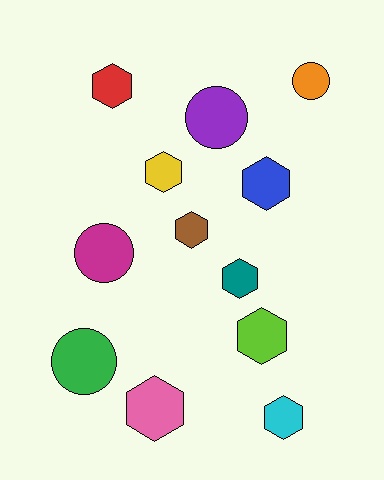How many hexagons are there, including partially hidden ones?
There are 8 hexagons.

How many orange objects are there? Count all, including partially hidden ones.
There is 1 orange object.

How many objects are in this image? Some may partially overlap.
There are 12 objects.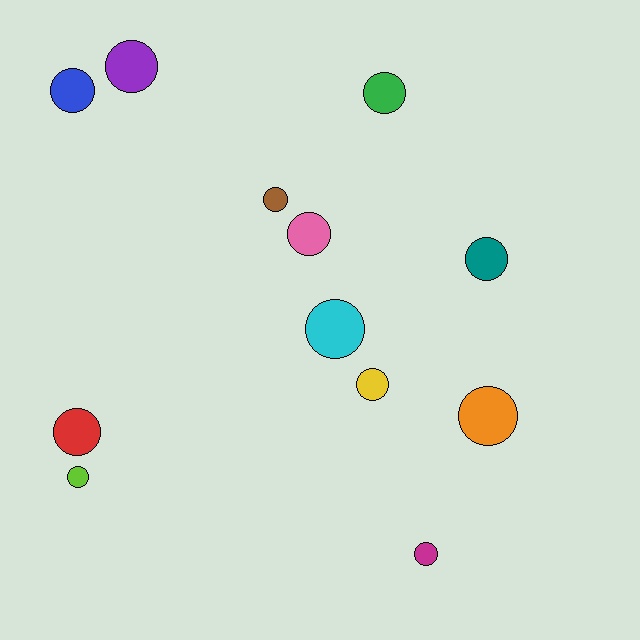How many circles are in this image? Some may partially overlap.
There are 12 circles.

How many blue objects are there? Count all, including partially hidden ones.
There is 1 blue object.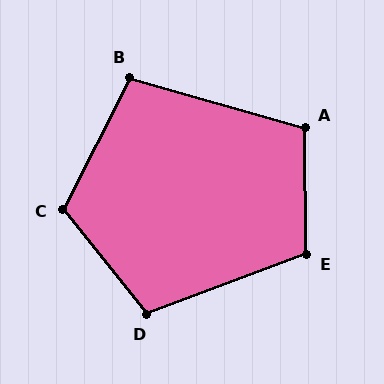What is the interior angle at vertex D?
Approximately 108 degrees (obtuse).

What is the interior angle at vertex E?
Approximately 110 degrees (obtuse).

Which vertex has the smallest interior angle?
B, at approximately 101 degrees.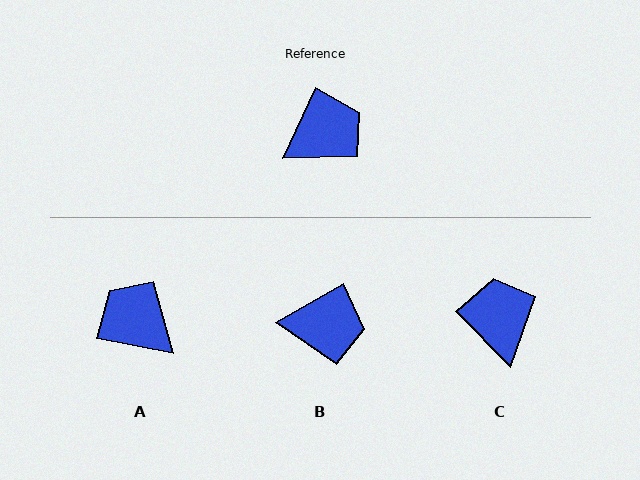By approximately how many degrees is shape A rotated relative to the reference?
Approximately 104 degrees counter-clockwise.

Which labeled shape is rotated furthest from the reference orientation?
A, about 104 degrees away.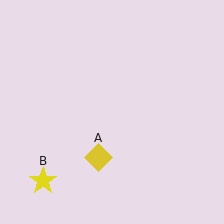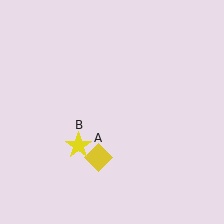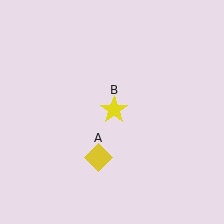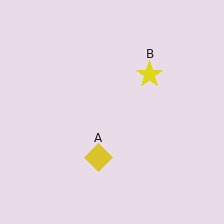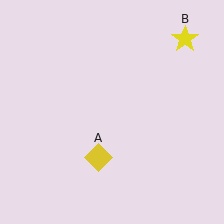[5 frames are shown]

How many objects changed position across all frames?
1 object changed position: yellow star (object B).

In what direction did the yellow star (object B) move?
The yellow star (object B) moved up and to the right.